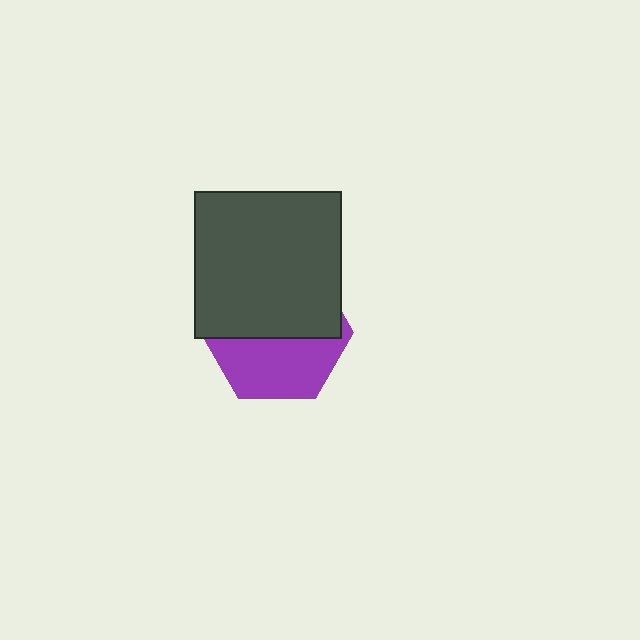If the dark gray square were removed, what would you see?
You would see the complete purple hexagon.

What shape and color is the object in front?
The object in front is a dark gray square.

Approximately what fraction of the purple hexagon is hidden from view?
Roughly 56% of the purple hexagon is hidden behind the dark gray square.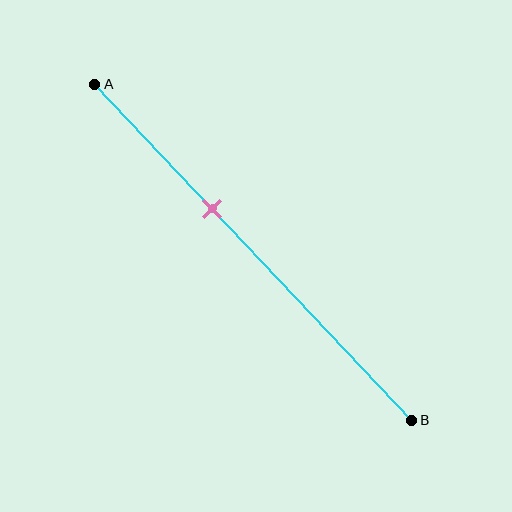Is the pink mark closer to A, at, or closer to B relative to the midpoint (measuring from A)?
The pink mark is closer to point A than the midpoint of segment AB.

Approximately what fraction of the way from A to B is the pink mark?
The pink mark is approximately 35% of the way from A to B.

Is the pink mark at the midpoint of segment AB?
No, the mark is at about 35% from A, not at the 50% midpoint.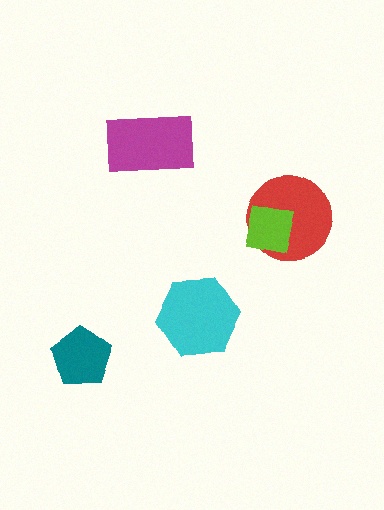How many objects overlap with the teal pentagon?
0 objects overlap with the teal pentagon.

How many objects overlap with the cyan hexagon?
0 objects overlap with the cyan hexagon.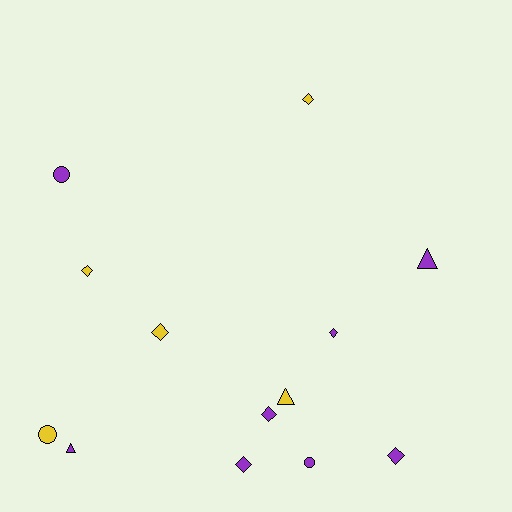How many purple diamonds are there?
There are 4 purple diamonds.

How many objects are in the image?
There are 13 objects.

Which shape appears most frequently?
Diamond, with 7 objects.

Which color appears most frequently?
Purple, with 8 objects.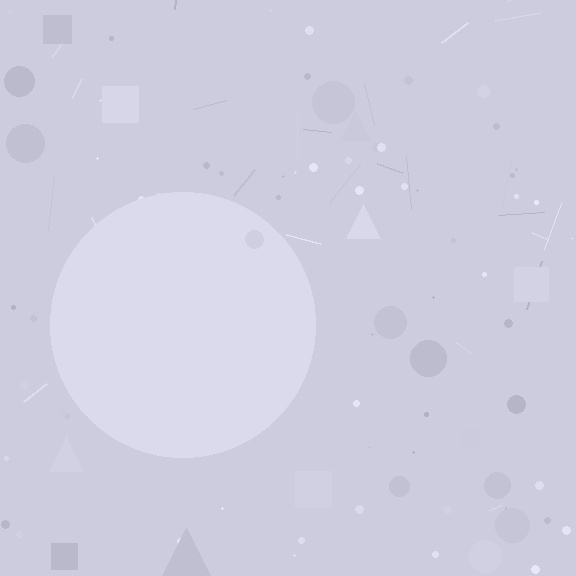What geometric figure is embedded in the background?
A circle is embedded in the background.